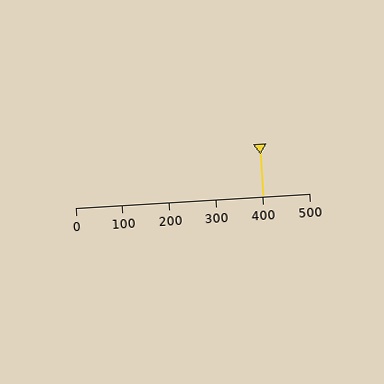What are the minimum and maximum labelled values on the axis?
The axis runs from 0 to 500.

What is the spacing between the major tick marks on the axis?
The major ticks are spaced 100 apart.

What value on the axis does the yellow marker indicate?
The marker indicates approximately 400.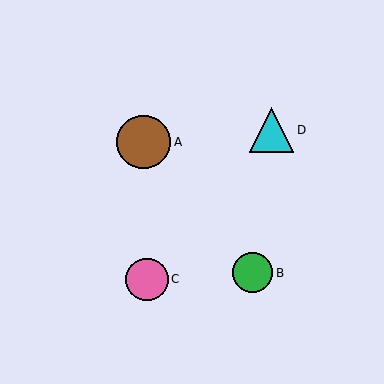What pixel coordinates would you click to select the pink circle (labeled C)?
Click at (147, 279) to select the pink circle C.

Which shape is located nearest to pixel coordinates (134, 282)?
The pink circle (labeled C) at (147, 279) is nearest to that location.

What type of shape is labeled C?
Shape C is a pink circle.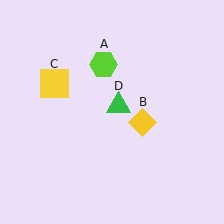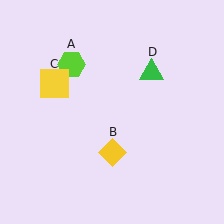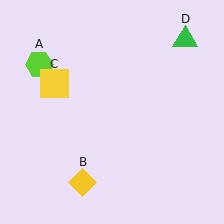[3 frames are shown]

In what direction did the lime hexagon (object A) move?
The lime hexagon (object A) moved left.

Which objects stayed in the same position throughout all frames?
Yellow square (object C) remained stationary.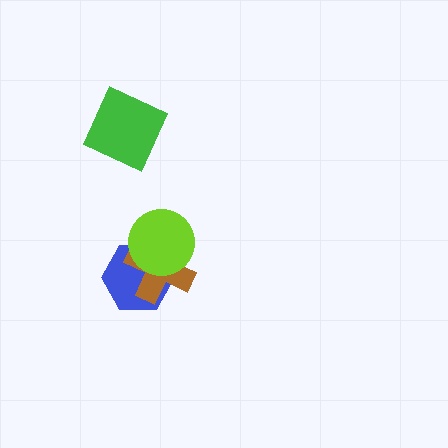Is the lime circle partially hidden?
No, no other shape covers it.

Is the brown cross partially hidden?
Yes, it is partially covered by another shape.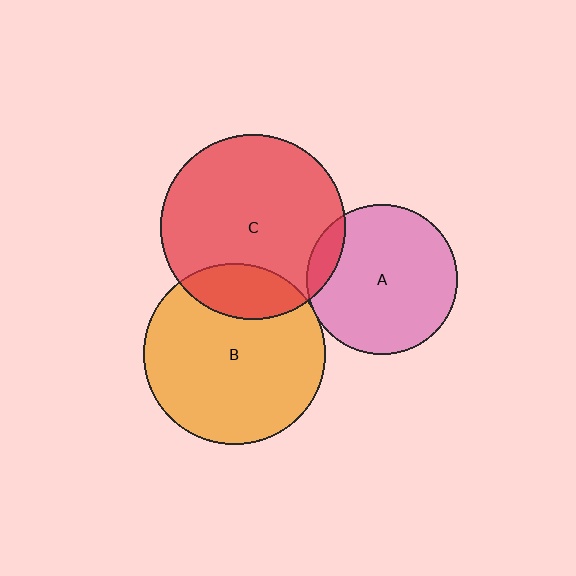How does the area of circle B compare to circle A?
Approximately 1.5 times.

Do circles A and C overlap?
Yes.